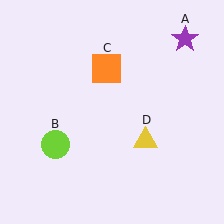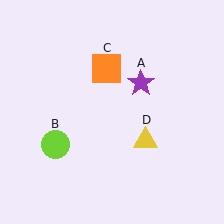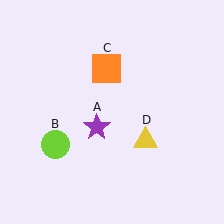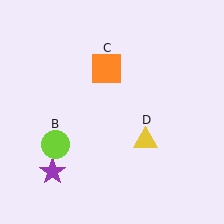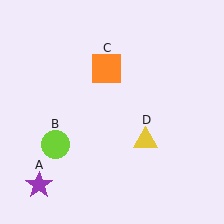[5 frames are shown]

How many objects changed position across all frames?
1 object changed position: purple star (object A).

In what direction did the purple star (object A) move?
The purple star (object A) moved down and to the left.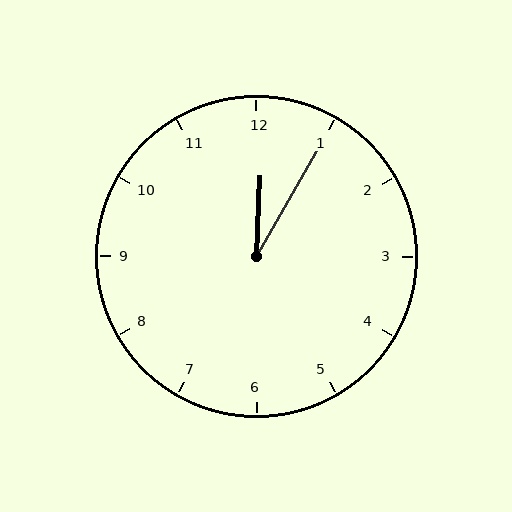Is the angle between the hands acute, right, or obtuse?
It is acute.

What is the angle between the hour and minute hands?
Approximately 28 degrees.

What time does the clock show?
12:05.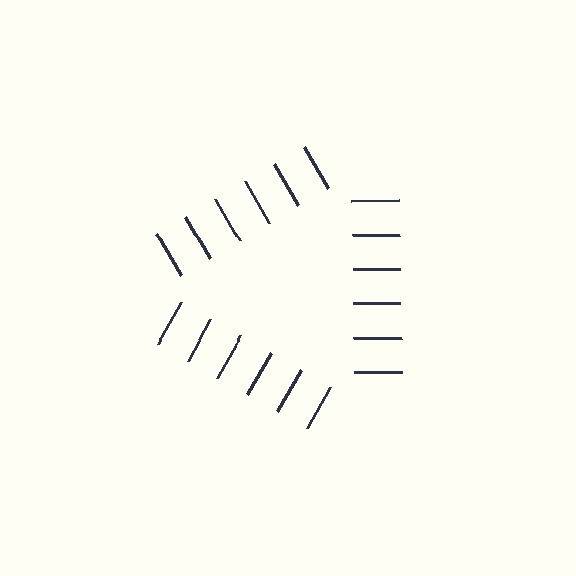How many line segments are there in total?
18 — 6 along each of the 3 edges.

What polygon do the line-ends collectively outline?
An illusory triangle — the line segments terminate on its edges but no continuous stroke is drawn.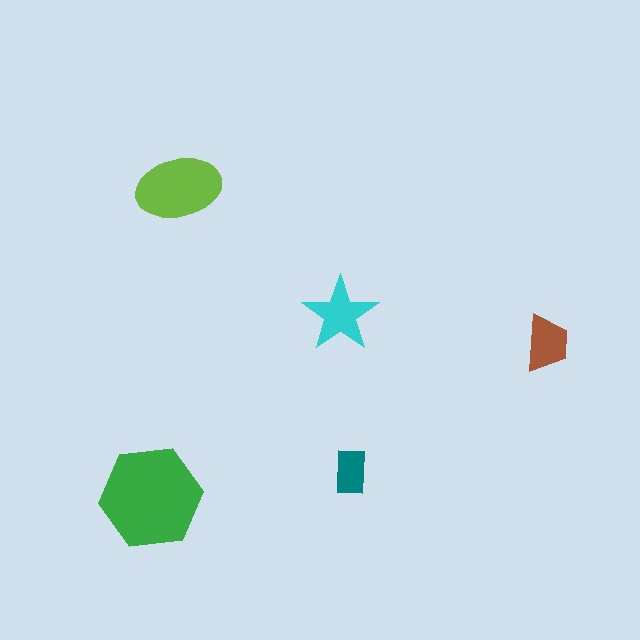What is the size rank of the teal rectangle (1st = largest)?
5th.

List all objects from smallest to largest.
The teal rectangle, the brown trapezoid, the cyan star, the lime ellipse, the green hexagon.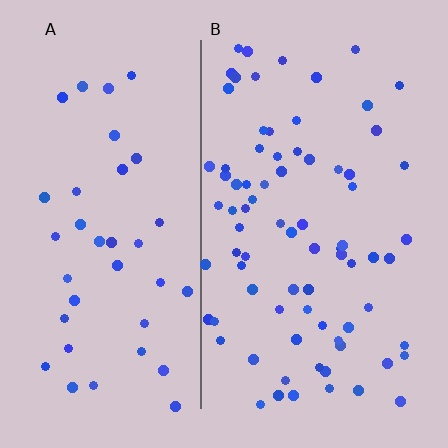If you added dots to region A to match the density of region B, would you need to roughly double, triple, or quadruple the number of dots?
Approximately double.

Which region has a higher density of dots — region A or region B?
B (the right).